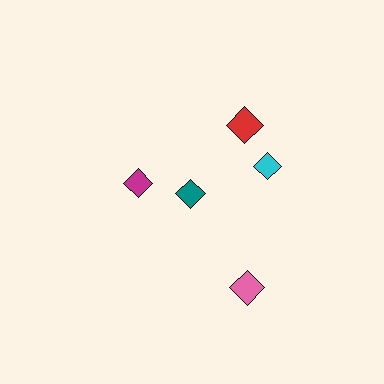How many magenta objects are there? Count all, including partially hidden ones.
There is 1 magenta object.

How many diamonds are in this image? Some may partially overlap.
There are 5 diamonds.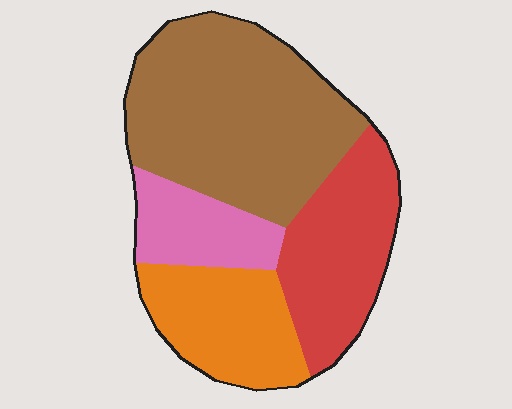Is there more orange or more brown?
Brown.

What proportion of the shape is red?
Red takes up between a sixth and a third of the shape.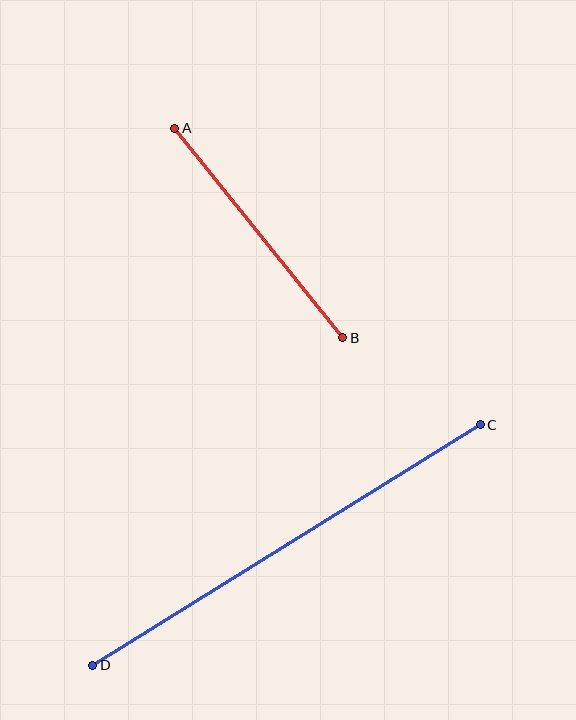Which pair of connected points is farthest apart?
Points C and D are farthest apart.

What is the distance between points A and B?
The distance is approximately 269 pixels.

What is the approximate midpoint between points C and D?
The midpoint is at approximately (286, 545) pixels.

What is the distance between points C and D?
The distance is approximately 456 pixels.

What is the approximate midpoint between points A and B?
The midpoint is at approximately (259, 233) pixels.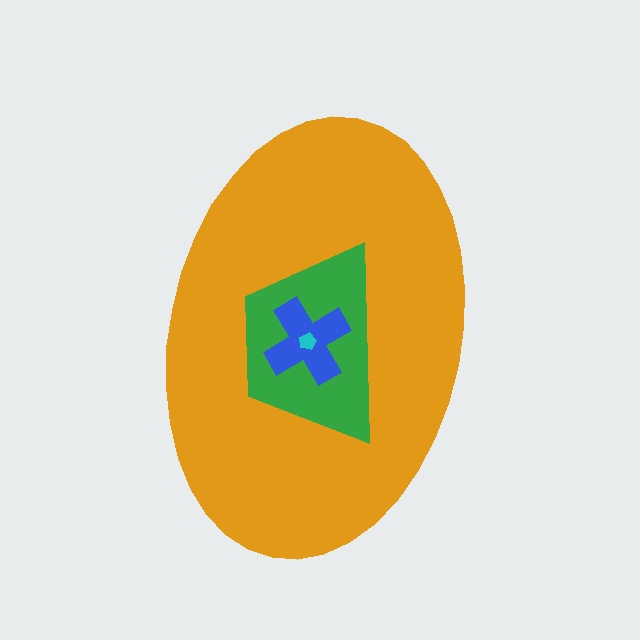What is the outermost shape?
The orange ellipse.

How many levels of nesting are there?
4.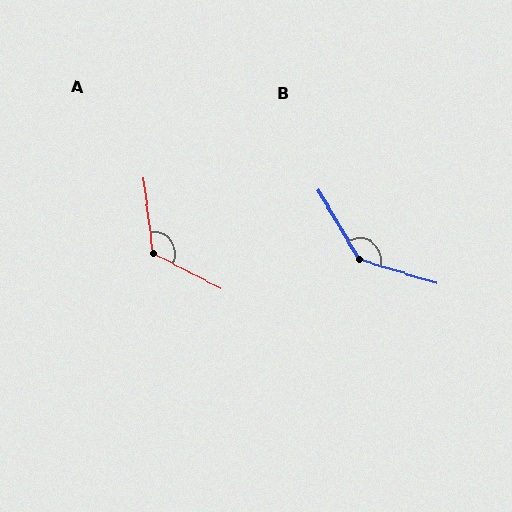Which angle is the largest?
B, at approximately 138 degrees.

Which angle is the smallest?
A, at approximately 124 degrees.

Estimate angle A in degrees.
Approximately 124 degrees.